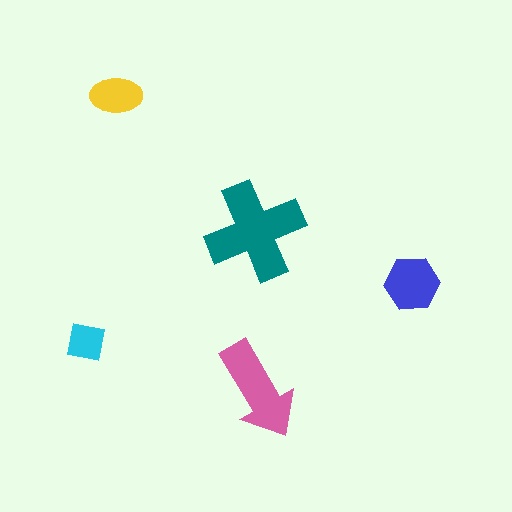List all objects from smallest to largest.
The cyan square, the yellow ellipse, the blue hexagon, the pink arrow, the teal cross.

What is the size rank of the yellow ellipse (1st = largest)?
4th.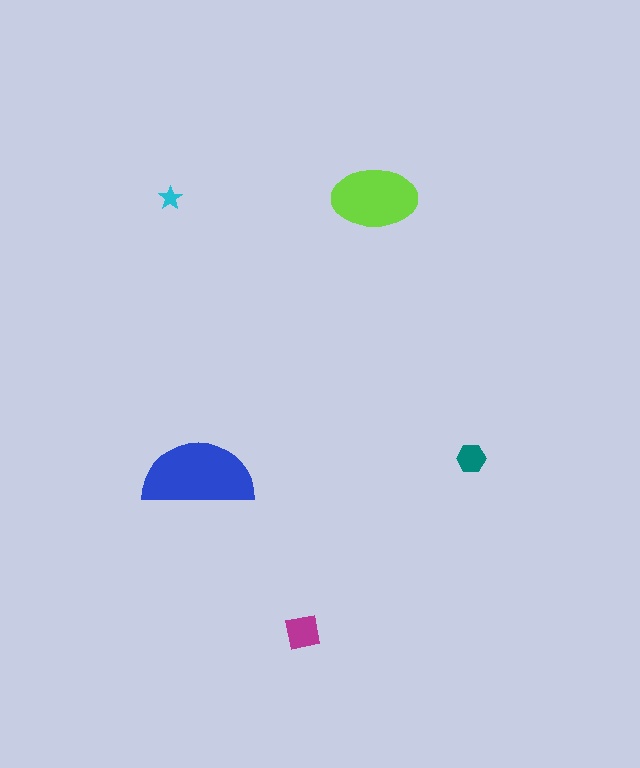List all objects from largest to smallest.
The blue semicircle, the lime ellipse, the magenta square, the teal hexagon, the cyan star.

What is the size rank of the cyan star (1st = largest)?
5th.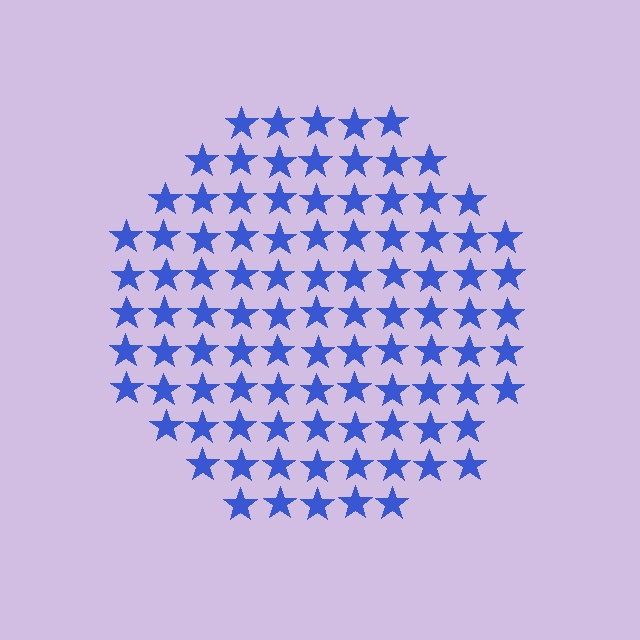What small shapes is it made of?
It is made of small stars.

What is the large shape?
The large shape is a circle.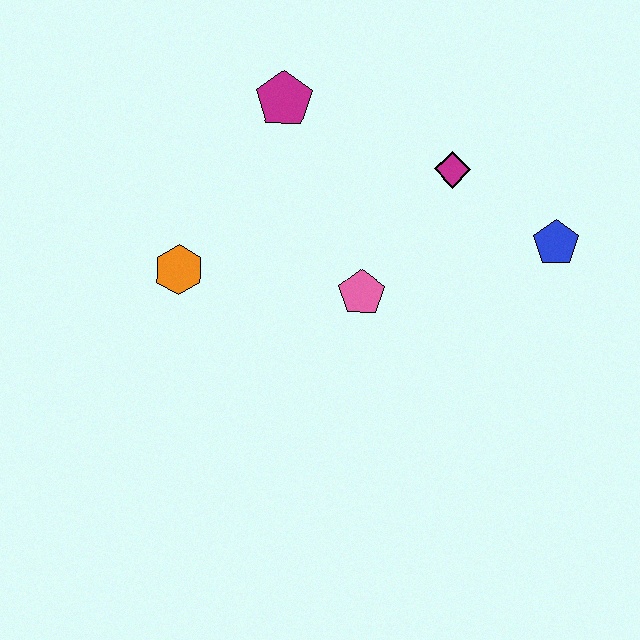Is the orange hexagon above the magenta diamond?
No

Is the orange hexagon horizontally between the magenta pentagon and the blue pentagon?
No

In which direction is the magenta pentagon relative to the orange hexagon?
The magenta pentagon is above the orange hexagon.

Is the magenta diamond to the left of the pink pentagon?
No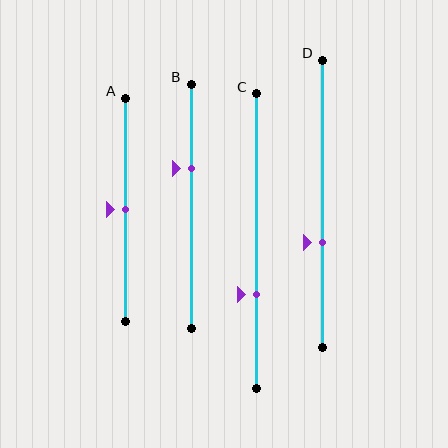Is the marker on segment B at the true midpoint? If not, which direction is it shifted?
No, the marker on segment B is shifted upward by about 15% of the segment length.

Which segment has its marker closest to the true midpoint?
Segment A has its marker closest to the true midpoint.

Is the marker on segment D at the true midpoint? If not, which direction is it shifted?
No, the marker on segment D is shifted downward by about 13% of the segment length.